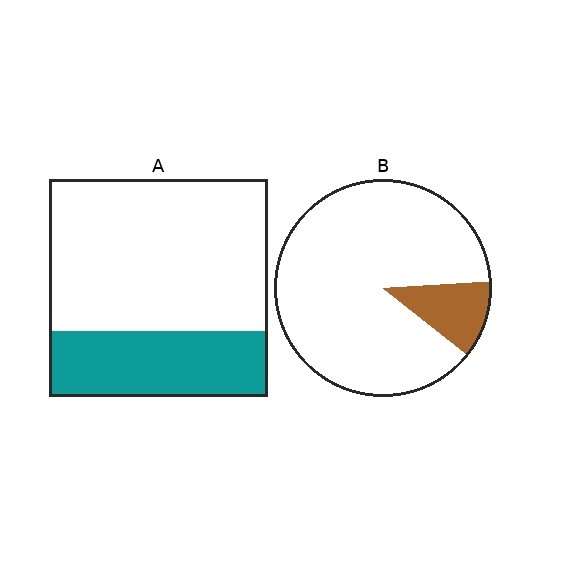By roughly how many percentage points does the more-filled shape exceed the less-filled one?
By roughly 20 percentage points (A over B).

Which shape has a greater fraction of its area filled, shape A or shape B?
Shape A.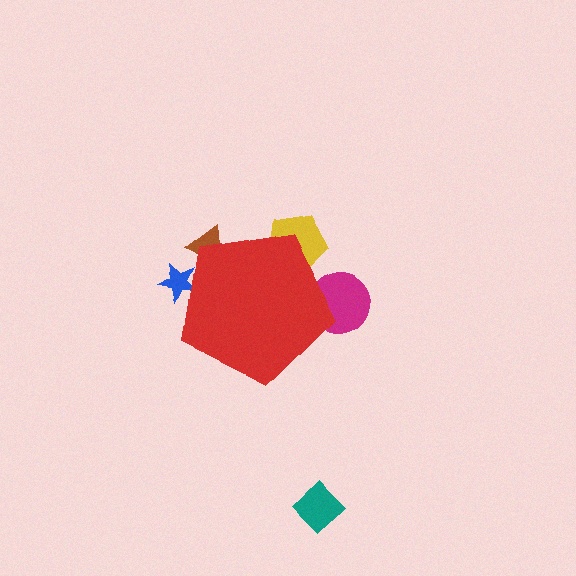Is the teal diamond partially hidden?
No, the teal diamond is fully visible.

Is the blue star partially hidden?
Yes, the blue star is partially hidden behind the red pentagon.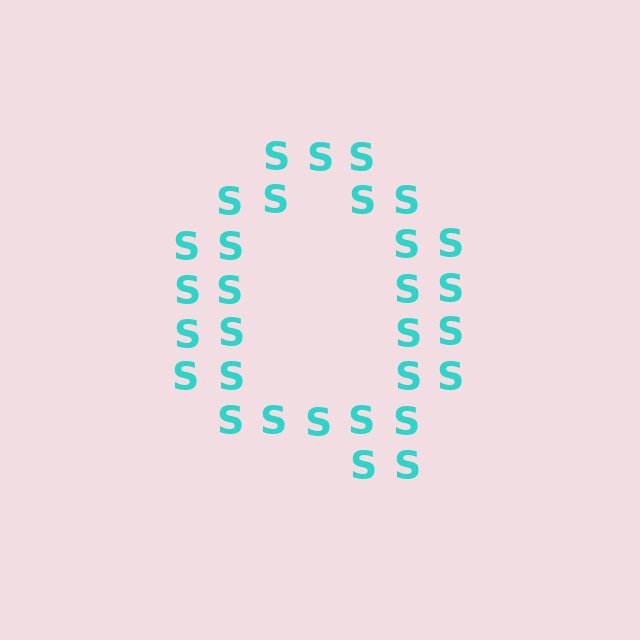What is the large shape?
The large shape is the letter Q.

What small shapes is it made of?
It is made of small letter S's.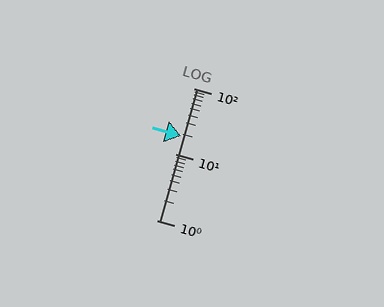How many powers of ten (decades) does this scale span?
The scale spans 2 decades, from 1 to 100.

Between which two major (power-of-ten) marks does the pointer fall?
The pointer is between 10 and 100.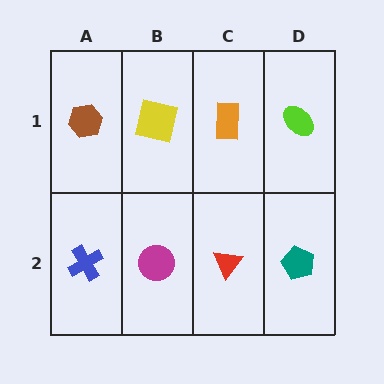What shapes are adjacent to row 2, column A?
A brown hexagon (row 1, column A), a magenta circle (row 2, column B).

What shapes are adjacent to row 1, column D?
A teal pentagon (row 2, column D), an orange rectangle (row 1, column C).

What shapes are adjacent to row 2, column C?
An orange rectangle (row 1, column C), a magenta circle (row 2, column B), a teal pentagon (row 2, column D).